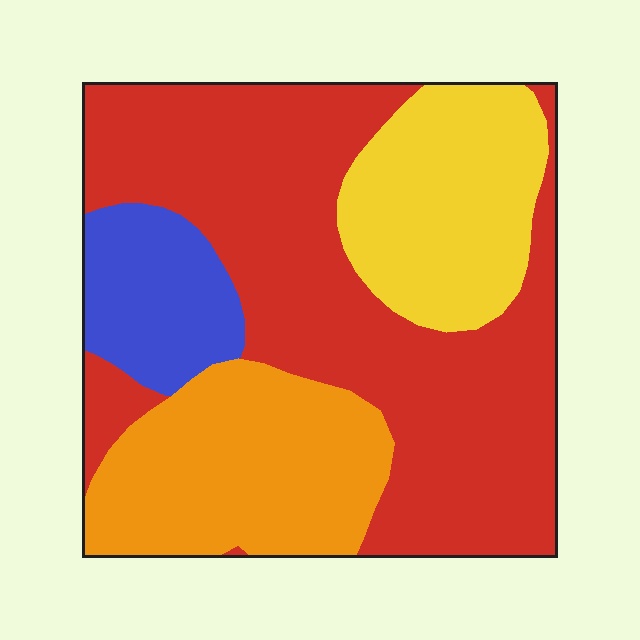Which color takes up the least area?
Blue, at roughly 10%.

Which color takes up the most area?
Red, at roughly 50%.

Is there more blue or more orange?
Orange.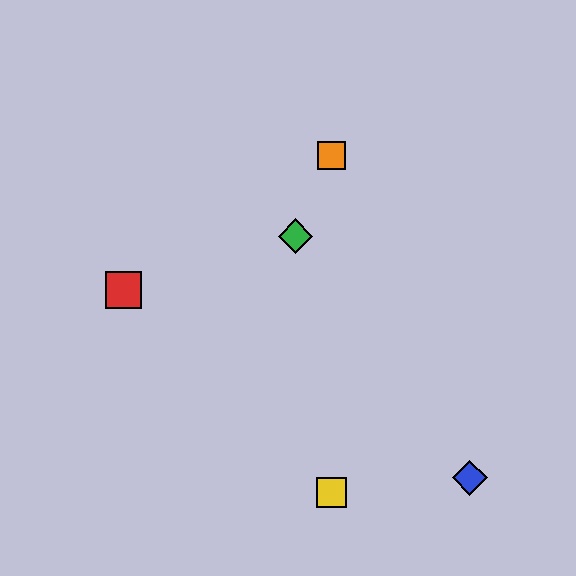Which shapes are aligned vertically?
The yellow square, the purple square, the orange square are aligned vertically.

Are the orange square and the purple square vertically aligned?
Yes, both are at x≈331.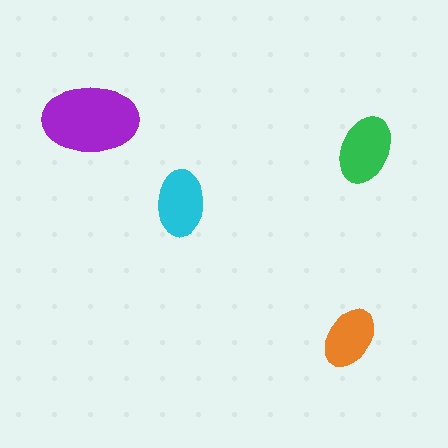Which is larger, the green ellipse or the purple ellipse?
The purple one.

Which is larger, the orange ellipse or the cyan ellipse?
The cyan one.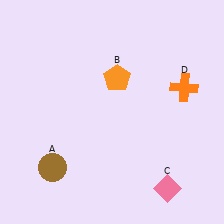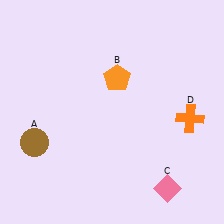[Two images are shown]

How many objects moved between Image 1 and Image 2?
2 objects moved between the two images.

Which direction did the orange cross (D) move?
The orange cross (D) moved down.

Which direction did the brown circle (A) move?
The brown circle (A) moved up.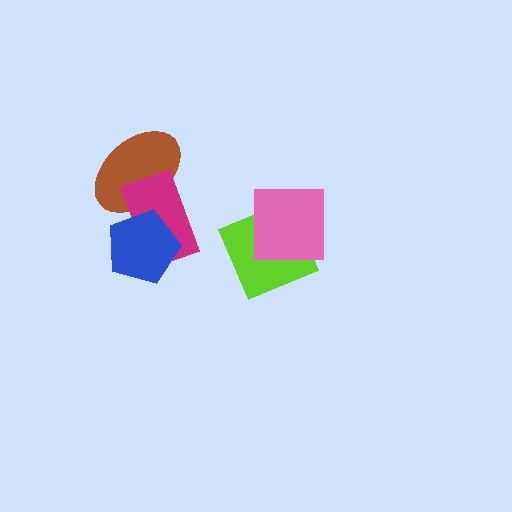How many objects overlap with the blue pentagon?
2 objects overlap with the blue pentagon.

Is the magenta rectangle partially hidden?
Yes, it is partially covered by another shape.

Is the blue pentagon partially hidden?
No, no other shape covers it.